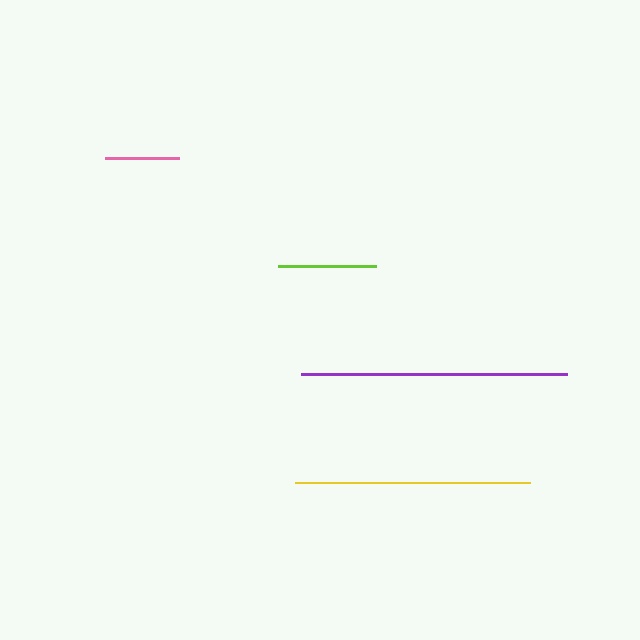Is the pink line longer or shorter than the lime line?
The lime line is longer than the pink line.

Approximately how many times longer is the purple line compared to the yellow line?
The purple line is approximately 1.1 times the length of the yellow line.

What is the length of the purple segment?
The purple segment is approximately 265 pixels long.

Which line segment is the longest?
The purple line is the longest at approximately 265 pixels.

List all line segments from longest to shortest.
From longest to shortest: purple, yellow, lime, pink.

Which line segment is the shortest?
The pink line is the shortest at approximately 74 pixels.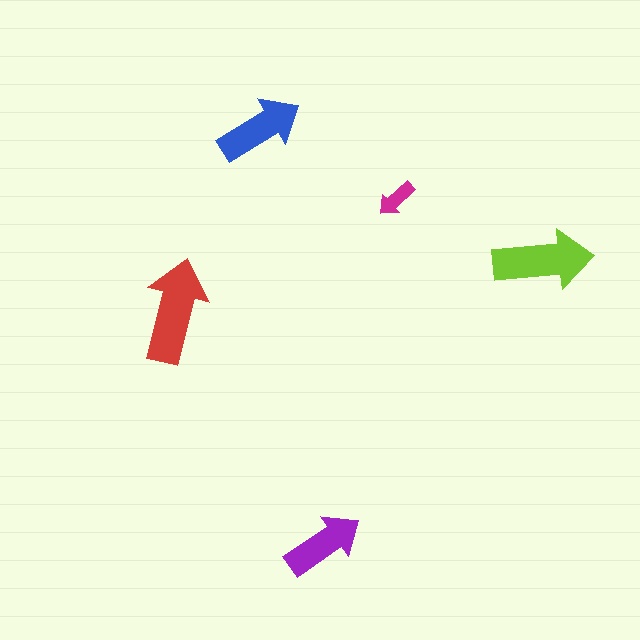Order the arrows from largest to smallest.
the red one, the lime one, the blue one, the purple one, the magenta one.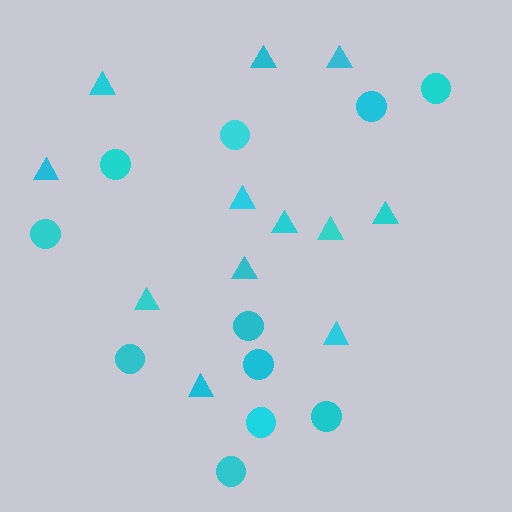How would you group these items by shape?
There are 2 groups: one group of triangles (12) and one group of circles (11).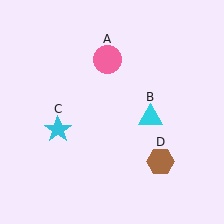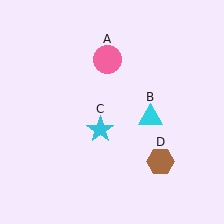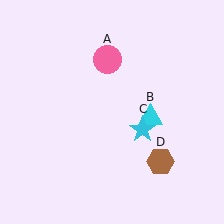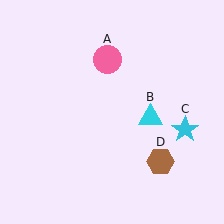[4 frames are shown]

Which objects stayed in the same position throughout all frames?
Pink circle (object A) and cyan triangle (object B) and brown hexagon (object D) remained stationary.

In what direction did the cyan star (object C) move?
The cyan star (object C) moved right.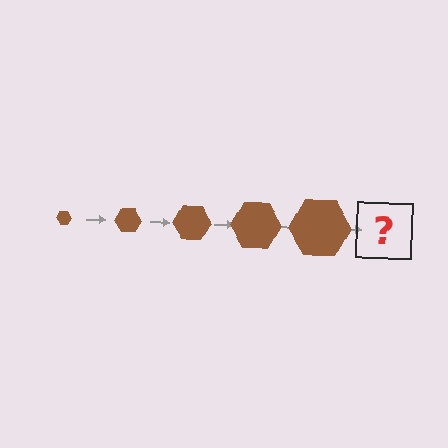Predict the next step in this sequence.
The next step is a brown hexagon, larger than the previous one.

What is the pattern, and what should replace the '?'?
The pattern is that the hexagon gets progressively larger each step. The '?' should be a brown hexagon, larger than the previous one.